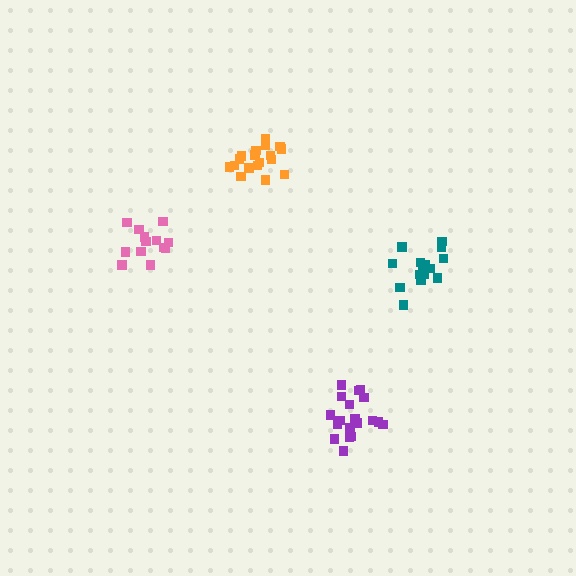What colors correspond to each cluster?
The clusters are colored: teal, pink, orange, purple.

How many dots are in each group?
Group 1: 15 dots, Group 2: 13 dots, Group 3: 18 dots, Group 4: 19 dots (65 total).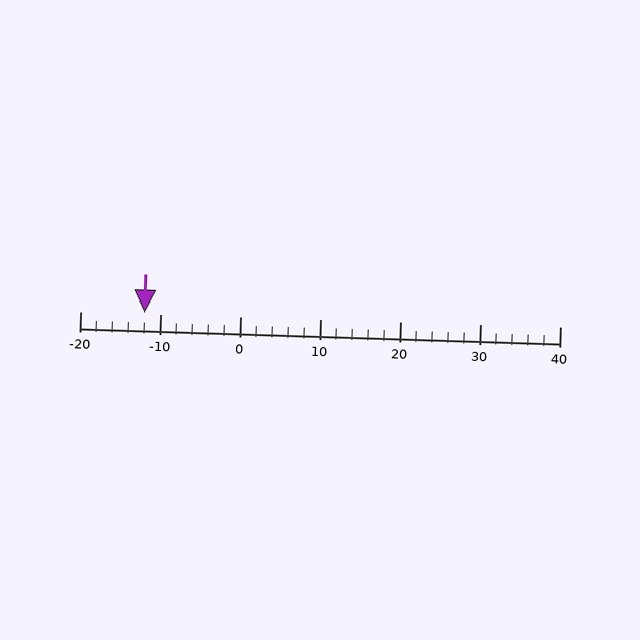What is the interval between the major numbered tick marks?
The major tick marks are spaced 10 units apart.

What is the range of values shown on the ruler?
The ruler shows values from -20 to 40.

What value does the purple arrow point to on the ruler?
The purple arrow points to approximately -12.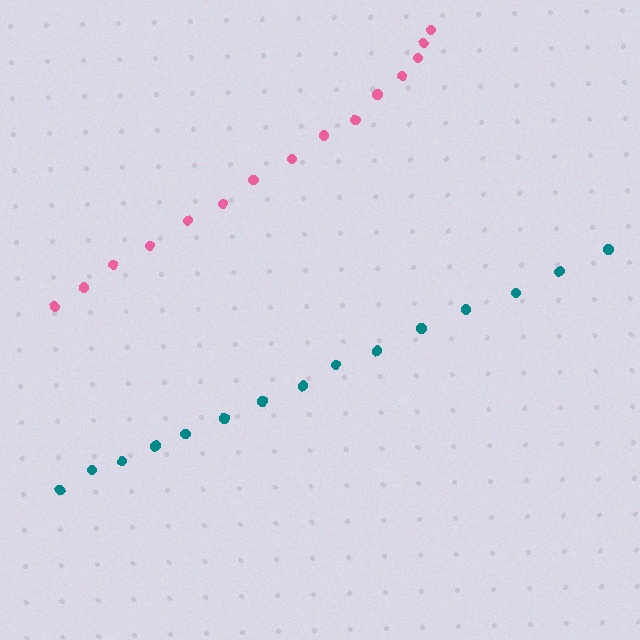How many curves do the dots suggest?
There are 2 distinct paths.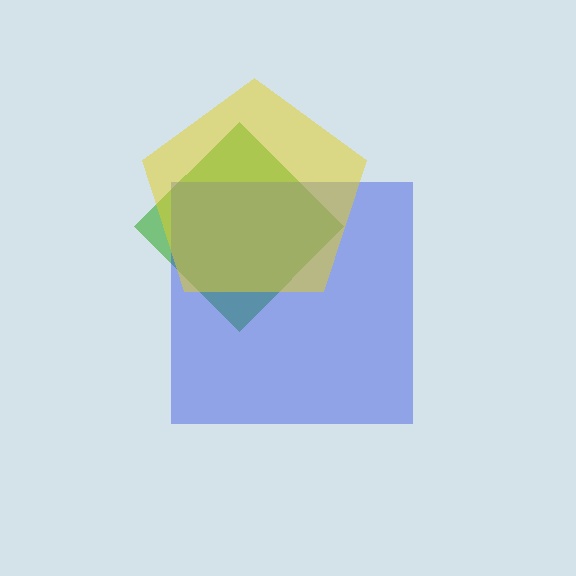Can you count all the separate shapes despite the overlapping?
Yes, there are 3 separate shapes.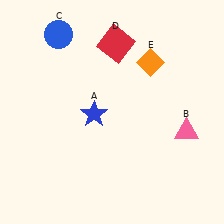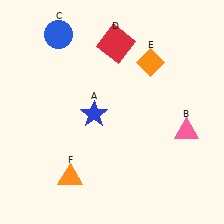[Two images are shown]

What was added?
An orange triangle (F) was added in Image 2.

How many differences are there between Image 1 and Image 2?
There is 1 difference between the two images.